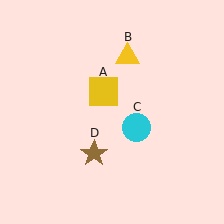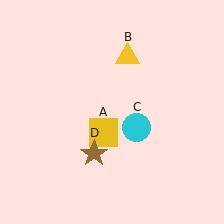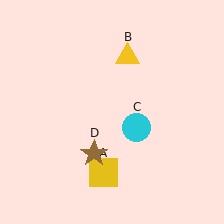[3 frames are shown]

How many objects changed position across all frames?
1 object changed position: yellow square (object A).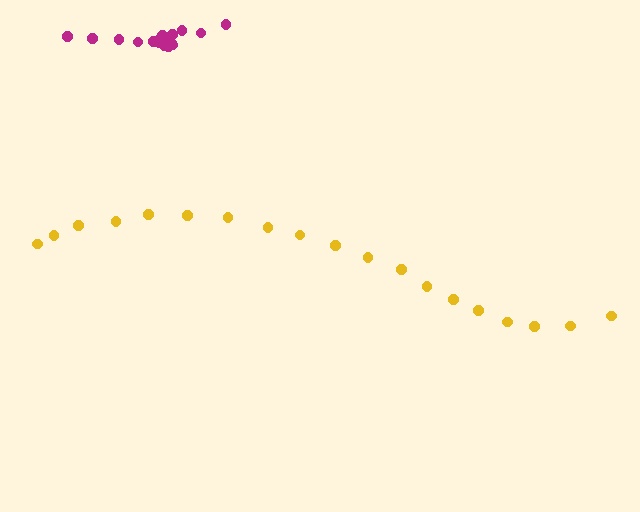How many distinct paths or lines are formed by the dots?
There are 2 distinct paths.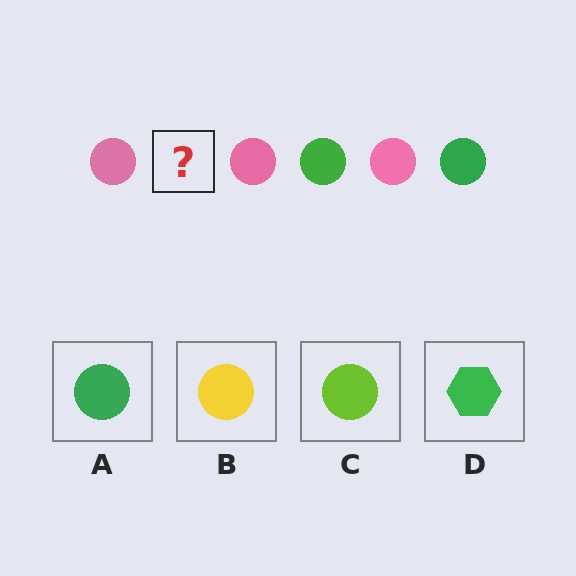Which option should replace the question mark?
Option A.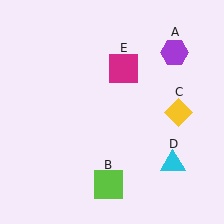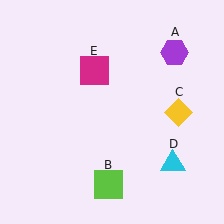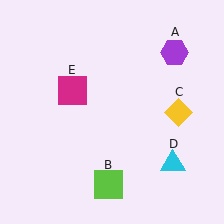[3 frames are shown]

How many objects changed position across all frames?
1 object changed position: magenta square (object E).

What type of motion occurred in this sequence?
The magenta square (object E) rotated counterclockwise around the center of the scene.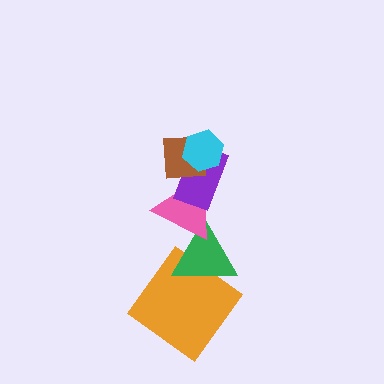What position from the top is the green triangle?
The green triangle is 5th from the top.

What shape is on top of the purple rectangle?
The brown square is on top of the purple rectangle.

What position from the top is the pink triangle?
The pink triangle is 4th from the top.